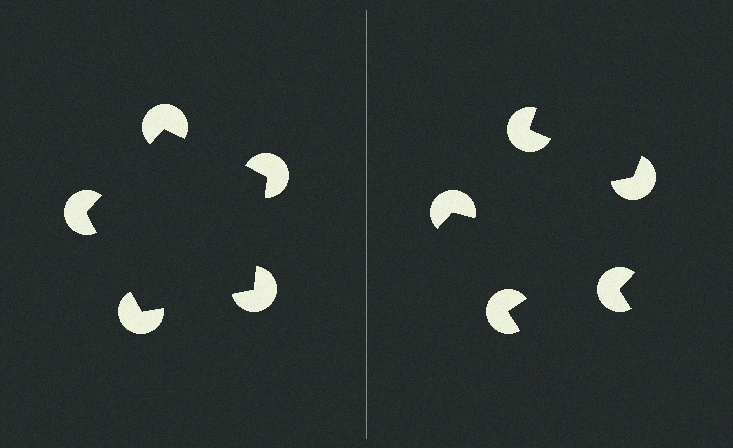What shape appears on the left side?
An illusory pentagon.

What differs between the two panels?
The pac-man discs are positioned identically on both sides; only the wedge orientations differ. On the left they align to a pentagon; on the right they are misaligned.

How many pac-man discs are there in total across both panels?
10 — 5 on each side.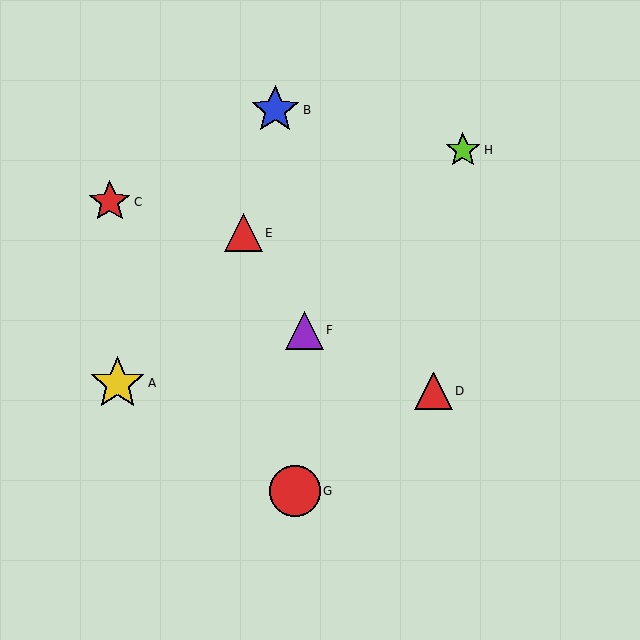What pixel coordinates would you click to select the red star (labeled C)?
Click at (110, 202) to select the red star C.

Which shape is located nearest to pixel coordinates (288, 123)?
The blue star (labeled B) at (275, 110) is nearest to that location.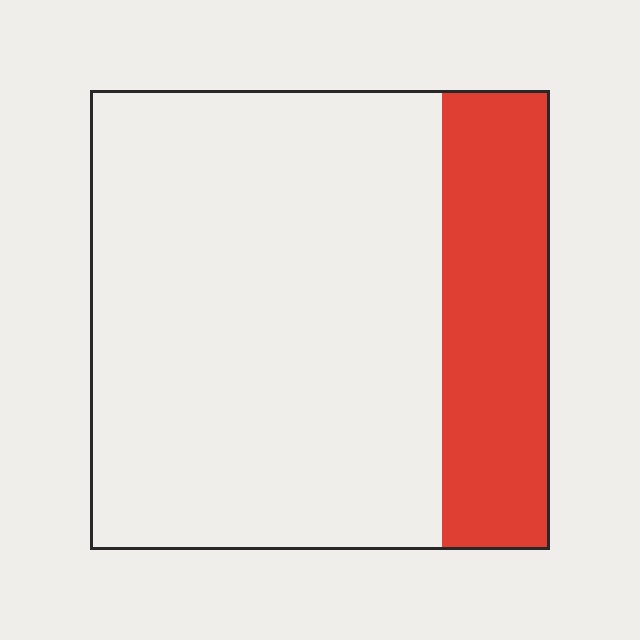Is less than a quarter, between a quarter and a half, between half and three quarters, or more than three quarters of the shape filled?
Less than a quarter.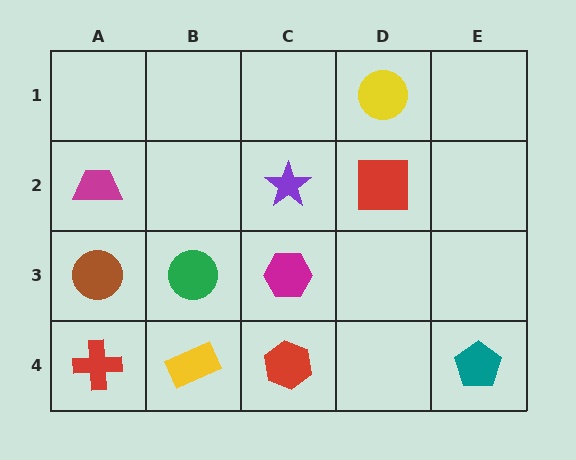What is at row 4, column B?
A yellow rectangle.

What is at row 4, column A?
A red cross.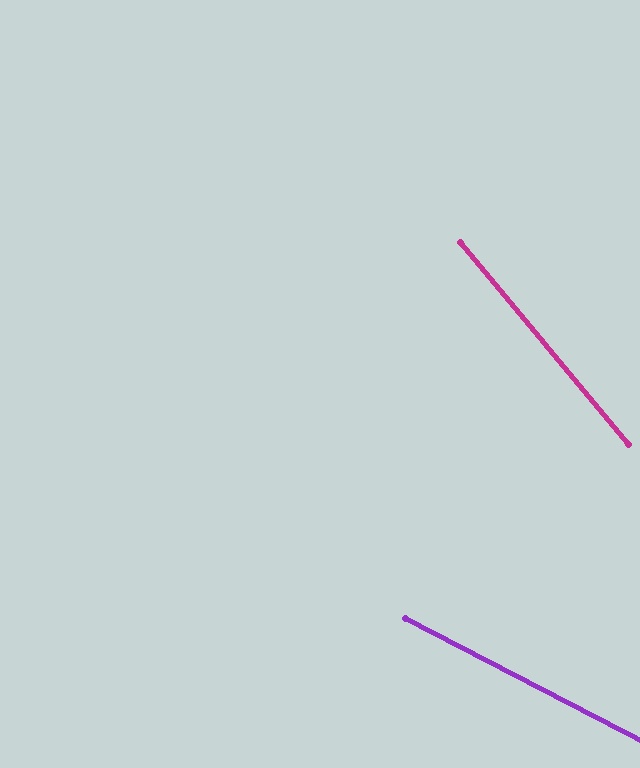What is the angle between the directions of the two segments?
Approximately 23 degrees.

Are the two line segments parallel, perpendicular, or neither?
Neither parallel nor perpendicular — they differ by about 23°.